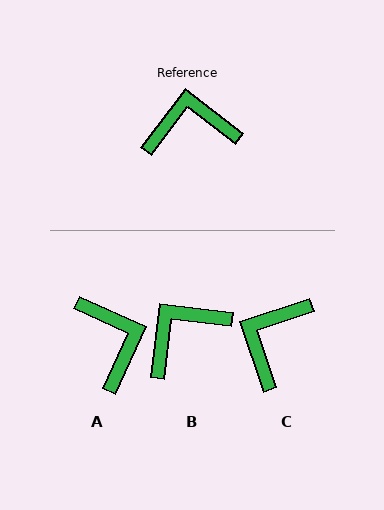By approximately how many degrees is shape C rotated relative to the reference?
Approximately 56 degrees counter-clockwise.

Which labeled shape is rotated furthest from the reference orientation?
A, about 77 degrees away.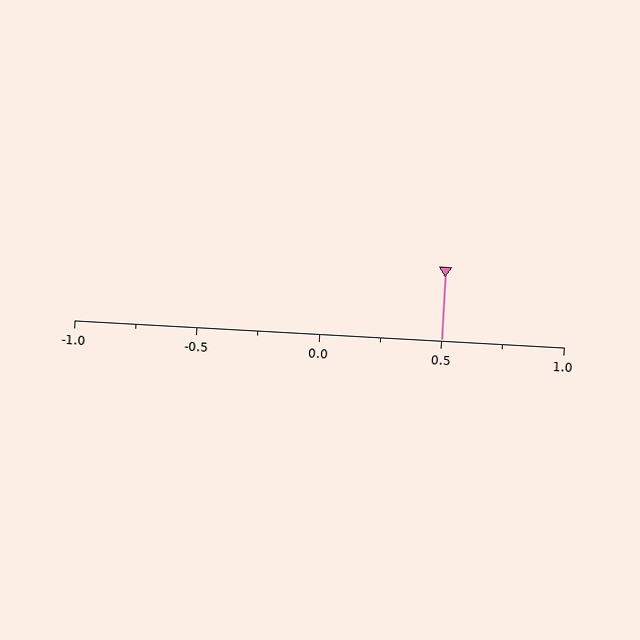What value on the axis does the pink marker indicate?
The marker indicates approximately 0.5.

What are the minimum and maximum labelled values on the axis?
The axis runs from -1.0 to 1.0.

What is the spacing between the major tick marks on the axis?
The major ticks are spaced 0.5 apart.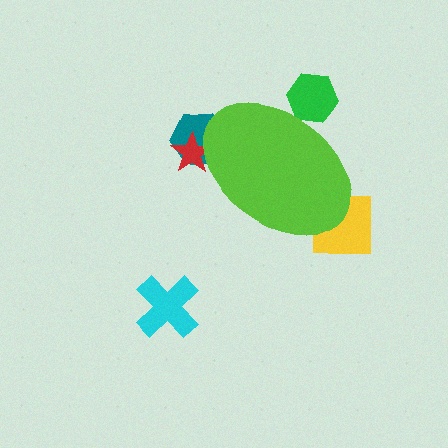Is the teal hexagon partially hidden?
Yes, the teal hexagon is partially hidden behind the lime ellipse.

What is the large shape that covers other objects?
A lime ellipse.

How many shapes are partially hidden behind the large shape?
4 shapes are partially hidden.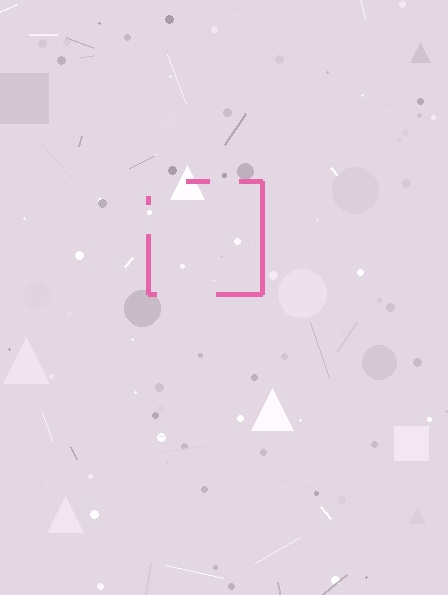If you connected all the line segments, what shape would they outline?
They would outline a square.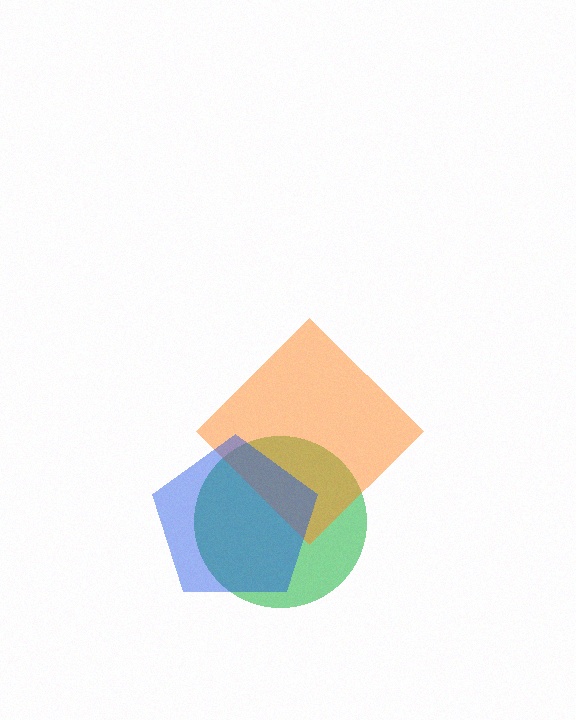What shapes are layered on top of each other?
The layered shapes are: a green circle, an orange diamond, a blue pentagon.